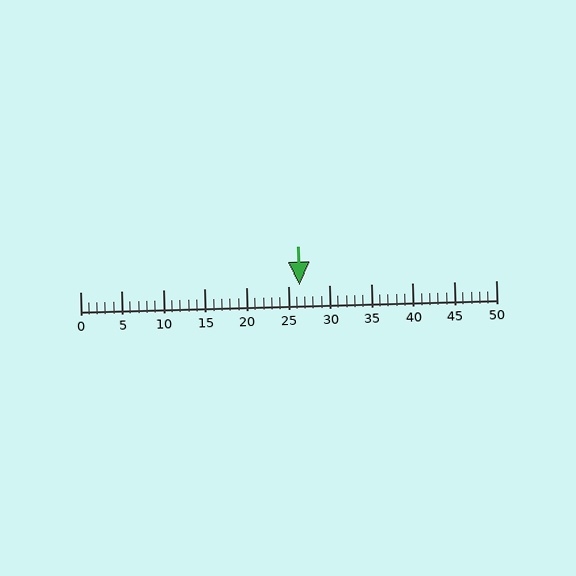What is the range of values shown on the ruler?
The ruler shows values from 0 to 50.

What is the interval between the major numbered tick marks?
The major tick marks are spaced 5 units apart.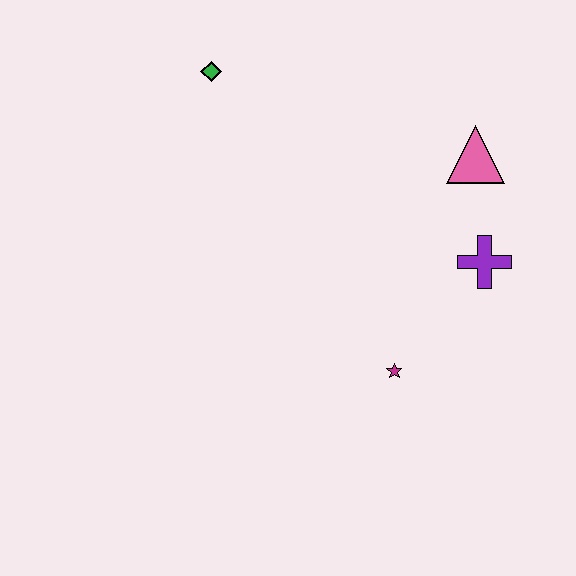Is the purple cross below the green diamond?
Yes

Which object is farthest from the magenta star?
The green diamond is farthest from the magenta star.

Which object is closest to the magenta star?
The purple cross is closest to the magenta star.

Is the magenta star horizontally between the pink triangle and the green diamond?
Yes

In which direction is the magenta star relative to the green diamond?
The magenta star is below the green diamond.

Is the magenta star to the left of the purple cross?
Yes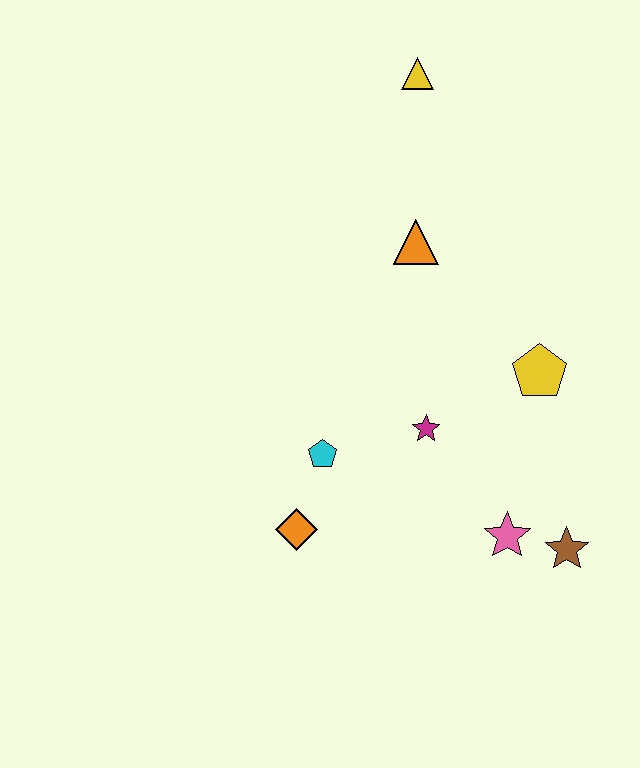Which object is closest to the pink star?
The brown star is closest to the pink star.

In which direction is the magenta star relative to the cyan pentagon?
The magenta star is to the right of the cyan pentagon.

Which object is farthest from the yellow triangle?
The brown star is farthest from the yellow triangle.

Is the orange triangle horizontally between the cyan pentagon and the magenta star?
Yes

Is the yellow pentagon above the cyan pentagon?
Yes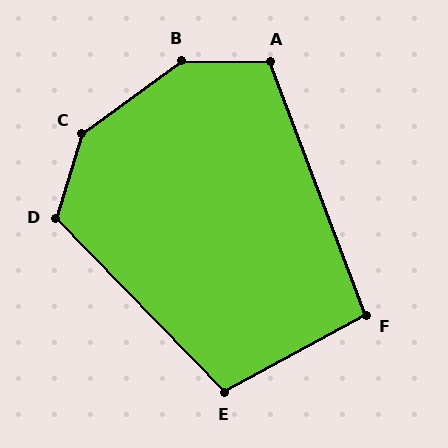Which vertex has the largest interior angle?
B, at approximately 143 degrees.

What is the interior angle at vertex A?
Approximately 111 degrees (obtuse).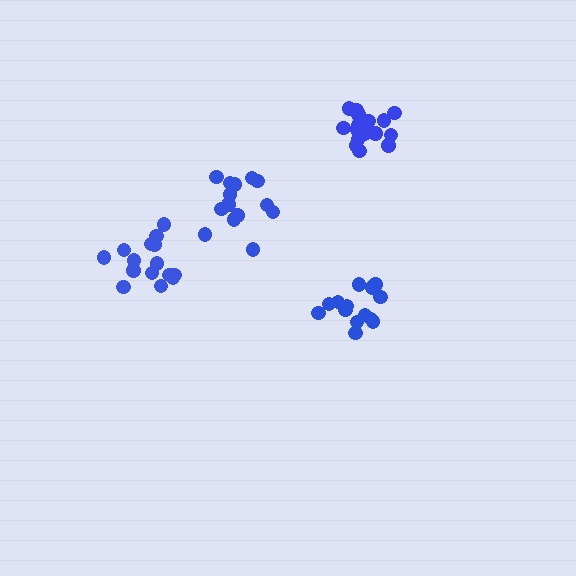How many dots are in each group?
Group 1: 14 dots, Group 2: 15 dots, Group 3: 16 dots, Group 4: 14 dots (59 total).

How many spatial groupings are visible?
There are 4 spatial groupings.